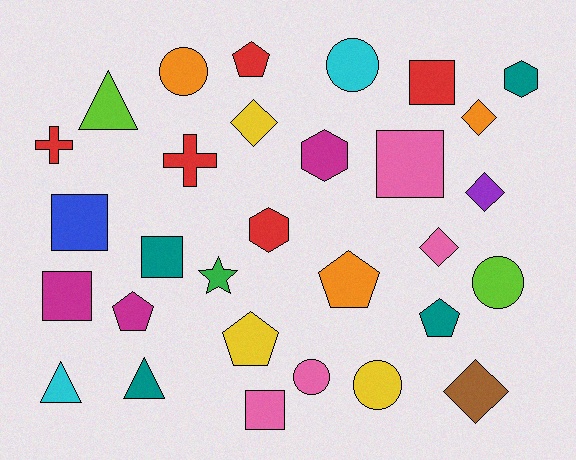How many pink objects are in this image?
There are 4 pink objects.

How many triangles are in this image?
There are 3 triangles.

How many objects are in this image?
There are 30 objects.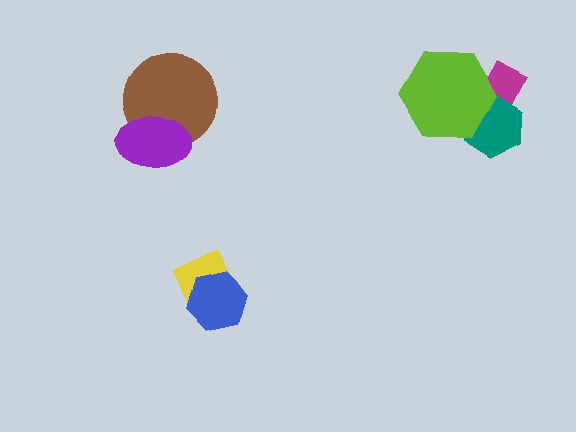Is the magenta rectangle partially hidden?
Yes, it is partially covered by another shape.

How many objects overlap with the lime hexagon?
2 objects overlap with the lime hexagon.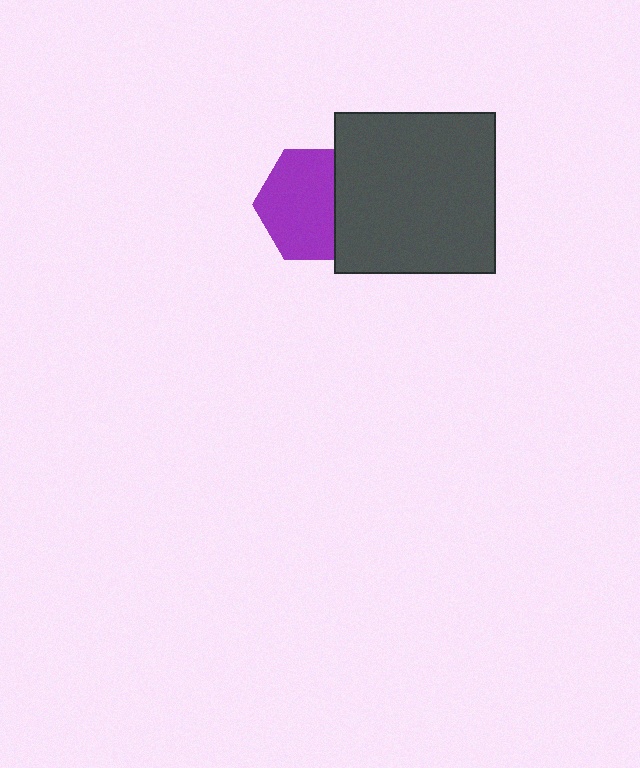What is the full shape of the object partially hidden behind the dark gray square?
The partially hidden object is a purple hexagon.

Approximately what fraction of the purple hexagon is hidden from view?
Roughly 32% of the purple hexagon is hidden behind the dark gray square.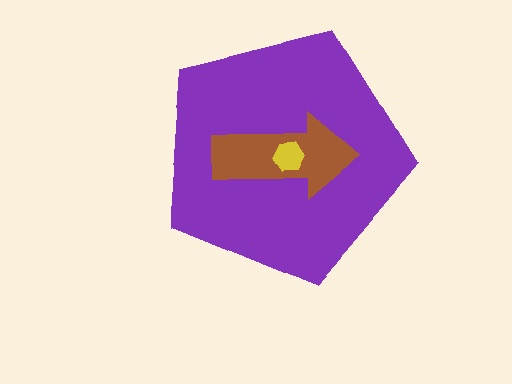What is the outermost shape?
The purple pentagon.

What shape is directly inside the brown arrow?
The yellow hexagon.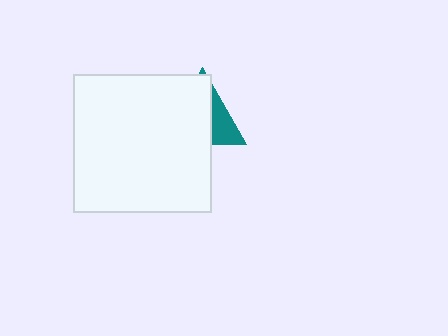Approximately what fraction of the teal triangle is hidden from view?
Roughly 67% of the teal triangle is hidden behind the white square.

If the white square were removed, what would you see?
You would see the complete teal triangle.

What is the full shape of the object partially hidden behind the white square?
The partially hidden object is a teal triangle.